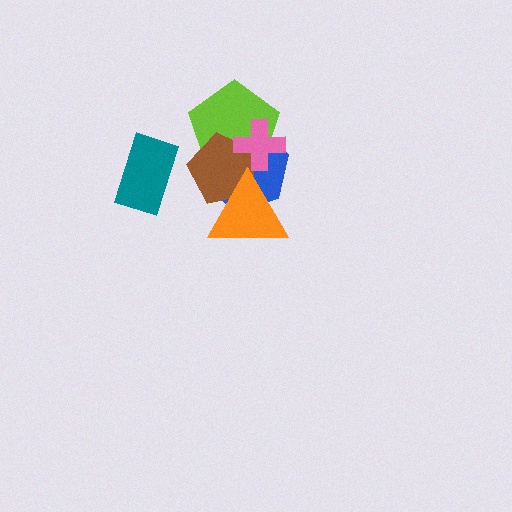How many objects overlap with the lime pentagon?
3 objects overlap with the lime pentagon.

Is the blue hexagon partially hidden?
Yes, it is partially covered by another shape.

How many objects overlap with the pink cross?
3 objects overlap with the pink cross.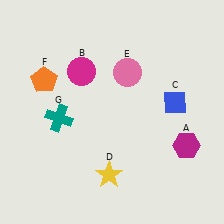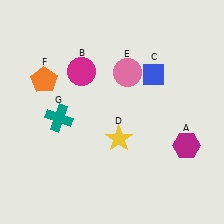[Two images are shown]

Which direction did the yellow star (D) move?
The yellow star (D) moved up.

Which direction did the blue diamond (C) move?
The blue diamond (C) moved up.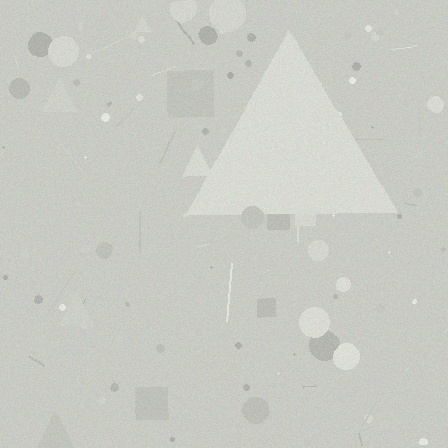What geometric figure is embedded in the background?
A triangle is embedded in the background.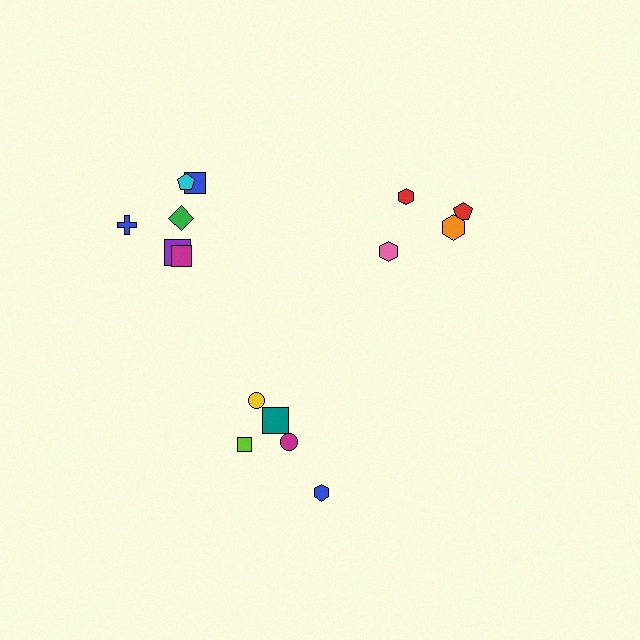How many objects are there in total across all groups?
There are 15 objects.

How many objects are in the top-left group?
There are 6 objects.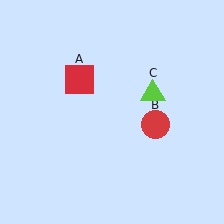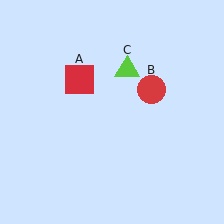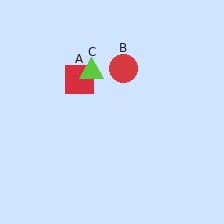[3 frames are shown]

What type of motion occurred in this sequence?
The red circle (object B), lime triangle (object C) rotated counterclockwise around the center of the scene.